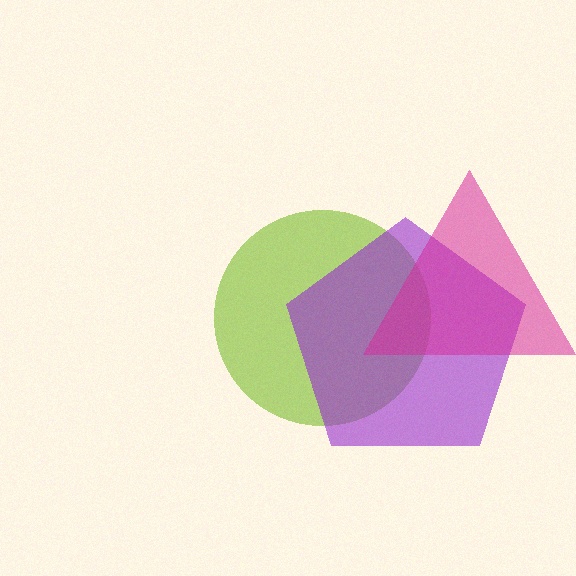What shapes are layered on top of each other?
The layered shapes are: a lime circle, a purple pentagon, a magenta triangle.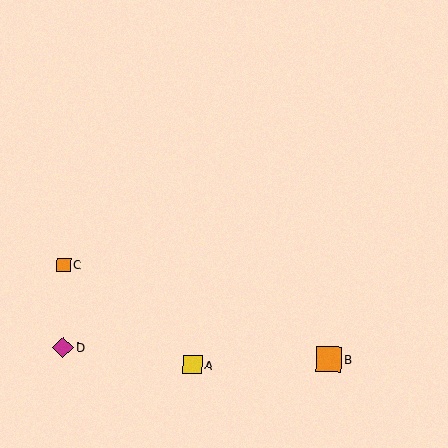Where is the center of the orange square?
The center of the orange square is at (64, 265).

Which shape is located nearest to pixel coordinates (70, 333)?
The magenta diamond (labeled D) at (63, 347) is nearest to that location.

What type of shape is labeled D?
Shape D is a magenta diamond.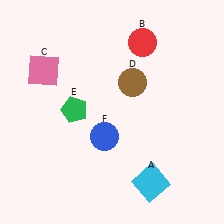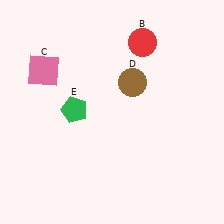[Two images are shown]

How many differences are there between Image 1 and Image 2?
There are 2 differences between the two images.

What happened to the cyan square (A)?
The cyan square (A) was removed in Image 2. It was in the bottom-right area of Image 1.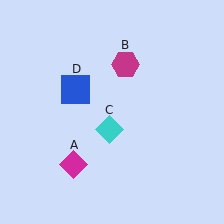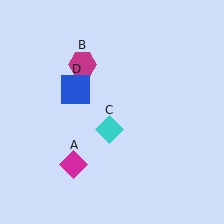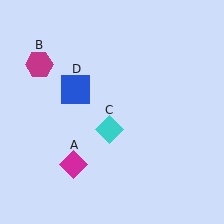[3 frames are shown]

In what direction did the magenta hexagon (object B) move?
The magenta hexagon (object B) moved left.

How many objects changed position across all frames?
1 object changed position: magenta hexagon (object B).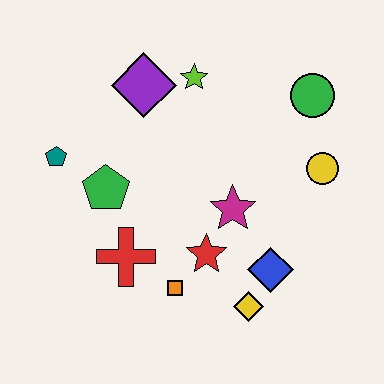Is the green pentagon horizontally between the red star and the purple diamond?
No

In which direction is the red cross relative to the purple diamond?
The red cross is below the purple diamond.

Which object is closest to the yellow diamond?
The blue diamond is closest to the yellow diamond.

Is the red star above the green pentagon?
No